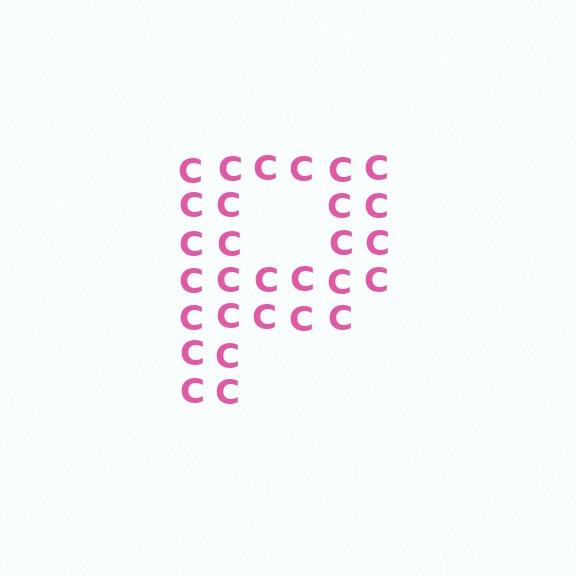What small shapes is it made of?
It is made of small letter C's.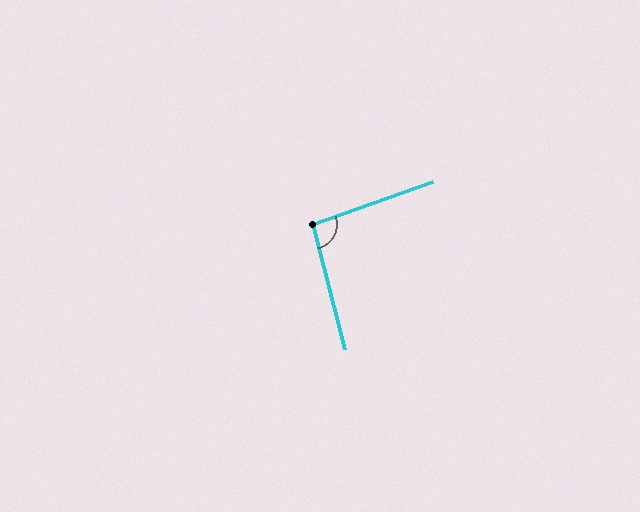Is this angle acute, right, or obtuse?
It is obtuse.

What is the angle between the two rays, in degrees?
Approximately 95 degrees.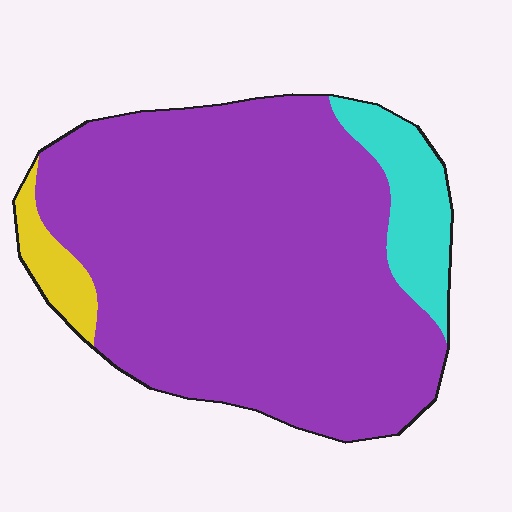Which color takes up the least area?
Yellow, at roughly 5%.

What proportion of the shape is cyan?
Cyan takes up less than a quarter of the shape.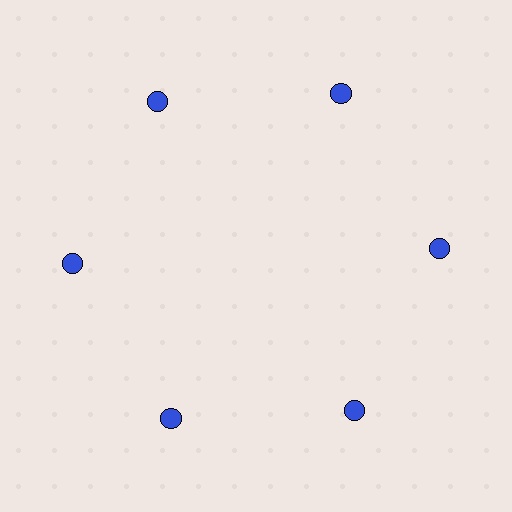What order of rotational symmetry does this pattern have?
This pattern has 6-fold rotational symmetry.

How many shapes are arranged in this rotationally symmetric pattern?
There are 6 shapes, arranged in 6 groups of 1.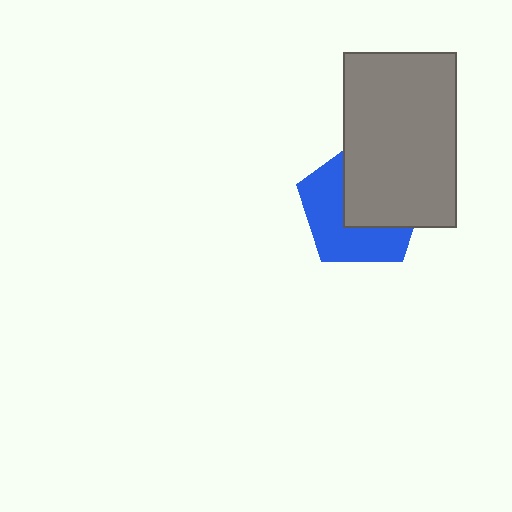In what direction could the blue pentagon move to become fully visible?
The blue pentagon could move toward the lower-left. That would shift it out from behind the gray rectangle entirely.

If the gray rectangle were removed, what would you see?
You would see the complete blue pentagon.